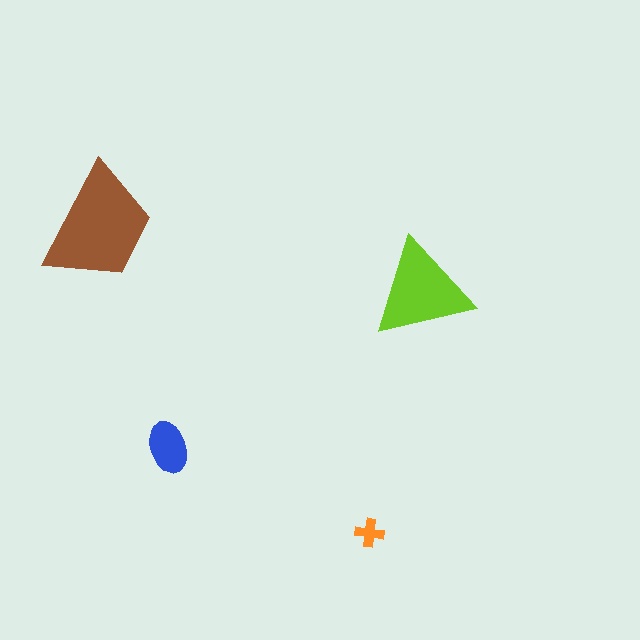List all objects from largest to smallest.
The brown trapezoid, the lime triangle, the blue ellipse, the orange cross.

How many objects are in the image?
There are 4 objects in the image.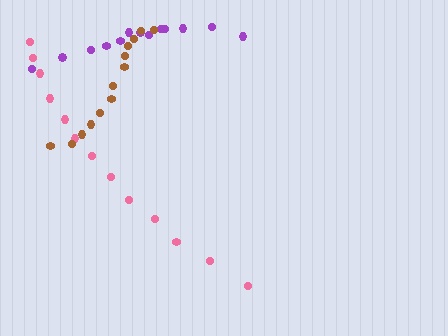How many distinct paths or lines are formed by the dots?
There are 3 distinct paths.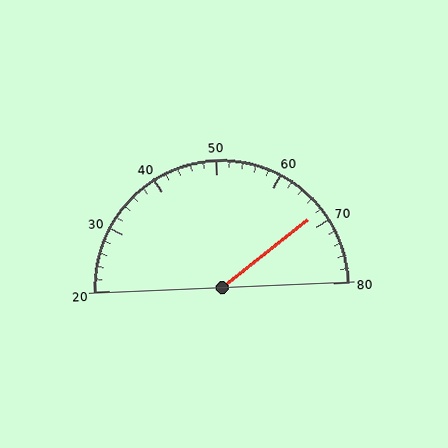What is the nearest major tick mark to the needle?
The nearest major tick mark is 70.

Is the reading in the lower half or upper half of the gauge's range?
The reading is in the upper half of the range (20 to 80).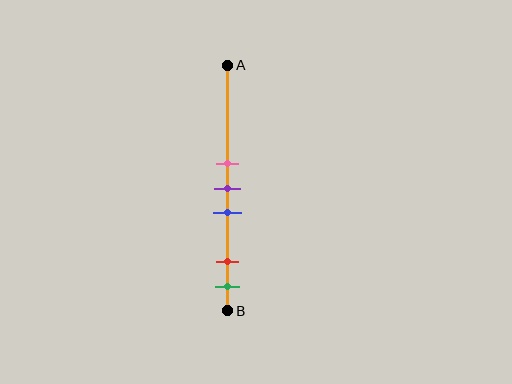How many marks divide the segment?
There are 5 marks dividing the segment.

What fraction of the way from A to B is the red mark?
The red mark is approximately 80% (0.8) of the way from A to B.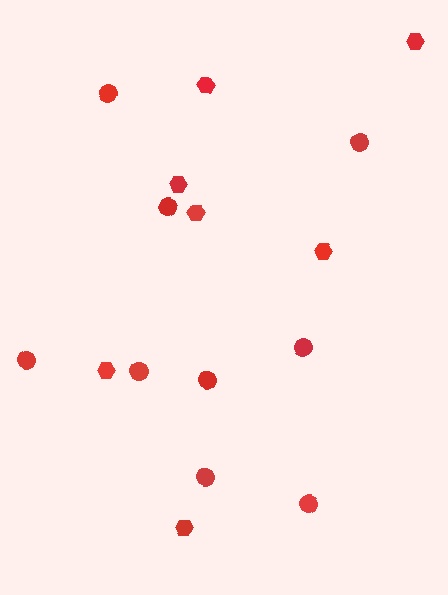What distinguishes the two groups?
There are 2 groups: one group of hexagons (7) and one group of circles (9).